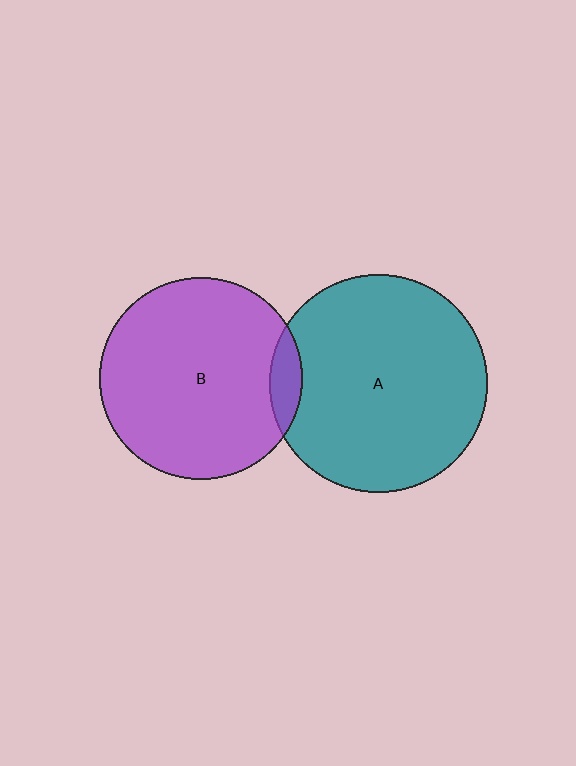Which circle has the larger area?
Circle A (teal).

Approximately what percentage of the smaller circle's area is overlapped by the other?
Approximately 10%.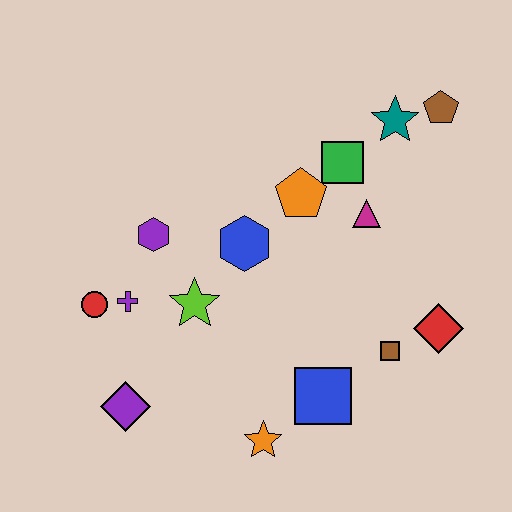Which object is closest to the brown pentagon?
The teal star is closest to the brown pentagon.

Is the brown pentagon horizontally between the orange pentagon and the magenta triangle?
No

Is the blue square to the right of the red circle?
Yes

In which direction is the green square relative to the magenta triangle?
The green square is above the magenta triangle.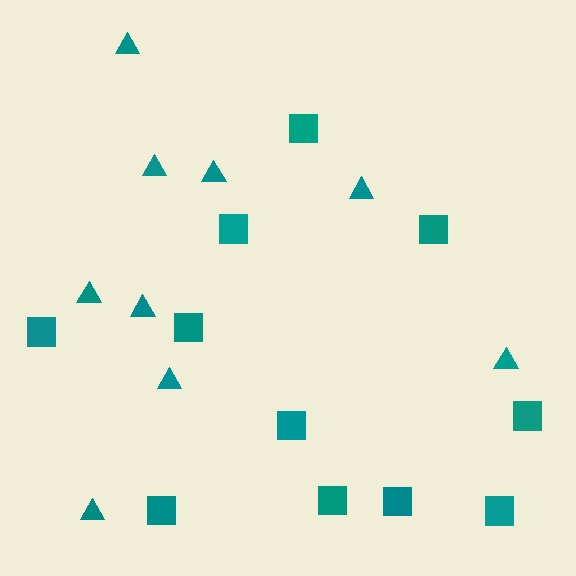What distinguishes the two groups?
There are 2 groups: one group of triangles (9) and one group of squares (11).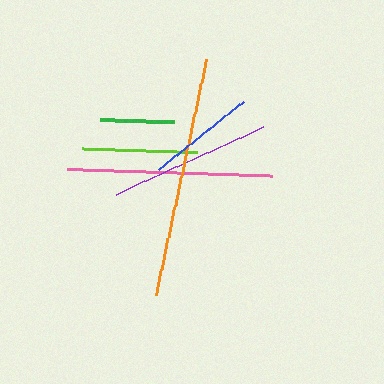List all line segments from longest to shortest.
From longest to shortest: orange, pink, purple, lime, blue, green.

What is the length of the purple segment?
The purple segment is approximately 162 pixels long.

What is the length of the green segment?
The green segment is approximately 74 pixels long.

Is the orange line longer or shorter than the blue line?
The orange line is longer than the blue line.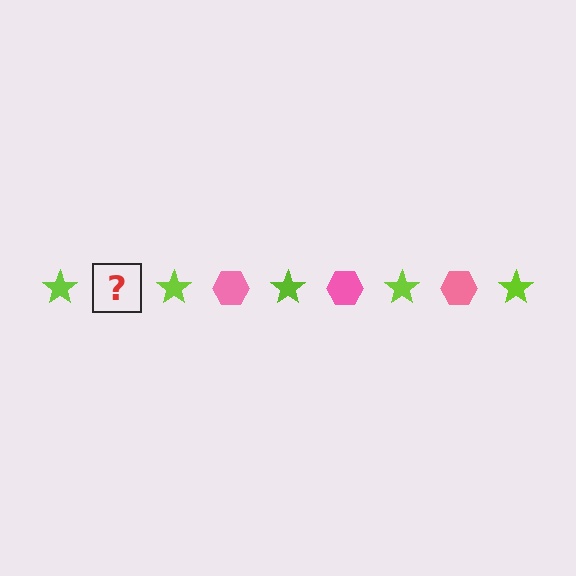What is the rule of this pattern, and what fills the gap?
The rule is that the pattern alternates between lime star and pink hexagon. The gap should be filled with a pink hexagon.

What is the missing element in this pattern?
The missing element is a pink hexagon.